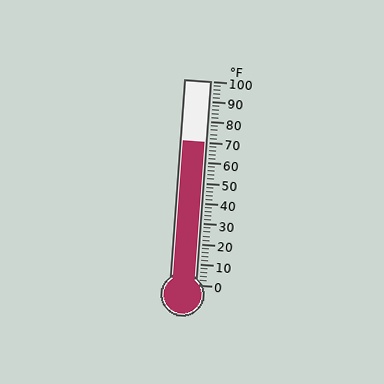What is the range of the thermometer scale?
The thermometer scale ranges from 0°F to 100°F.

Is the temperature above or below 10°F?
The temperature is above 10°F.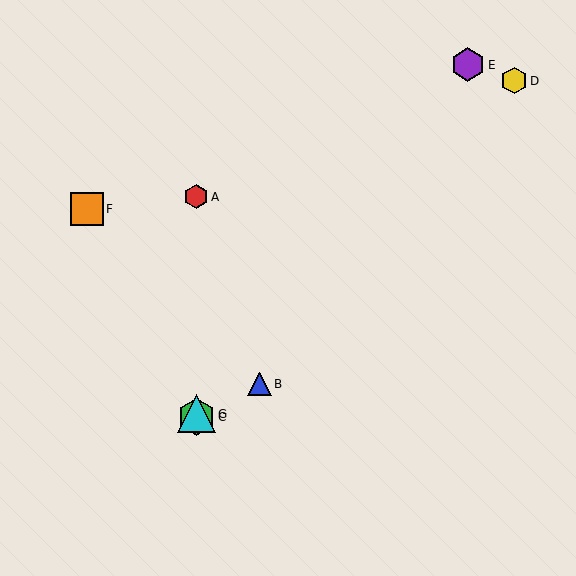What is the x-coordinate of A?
Object A is at x≈196.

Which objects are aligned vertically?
Objects A, C, G are aligned vertically.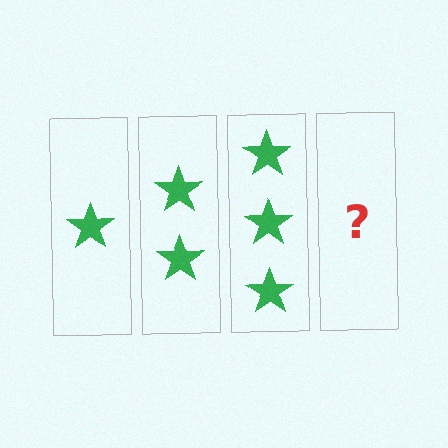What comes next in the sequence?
The next element should be 4 stars.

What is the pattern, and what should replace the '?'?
The pattern is that each step adds one more star. The '?' should be 4 stars.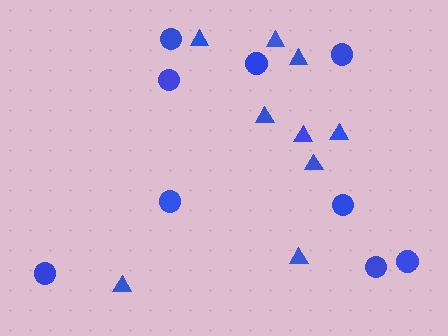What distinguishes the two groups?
There are 2 groups: one group of triangles (9) and one group of circles (9).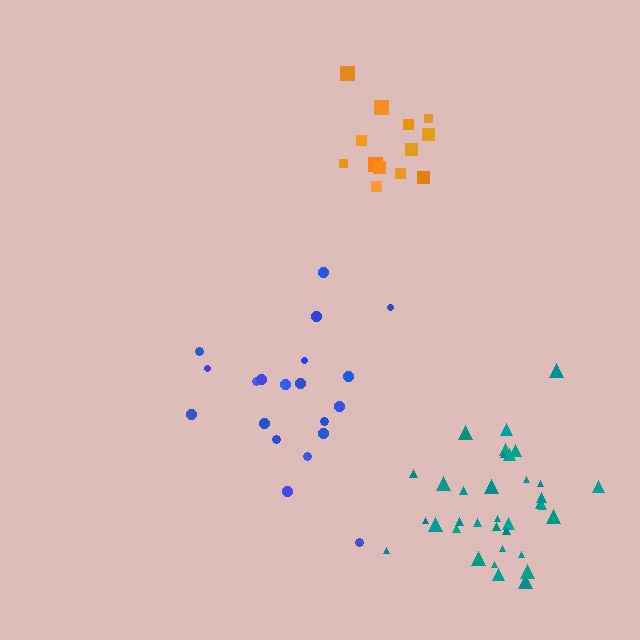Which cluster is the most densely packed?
Orange.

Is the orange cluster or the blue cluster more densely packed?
Orange.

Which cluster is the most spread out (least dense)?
Blue.